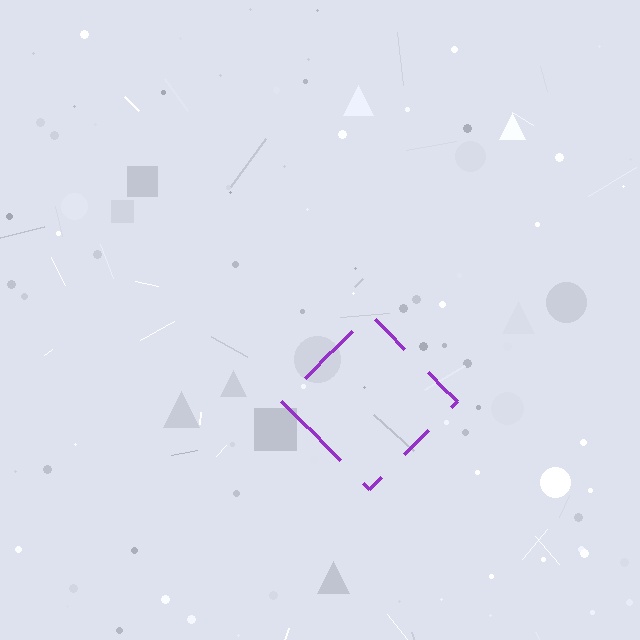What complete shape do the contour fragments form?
The contour fragments form a diamond.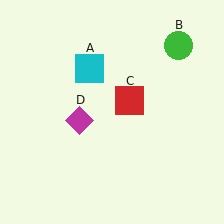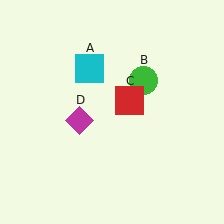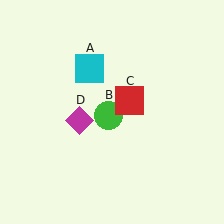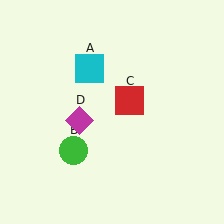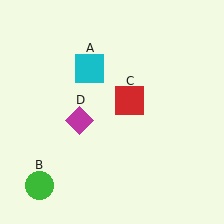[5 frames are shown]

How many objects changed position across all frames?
1 object changed position: green circle (object B).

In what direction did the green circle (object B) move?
The green circle (object B) moved down and to the left.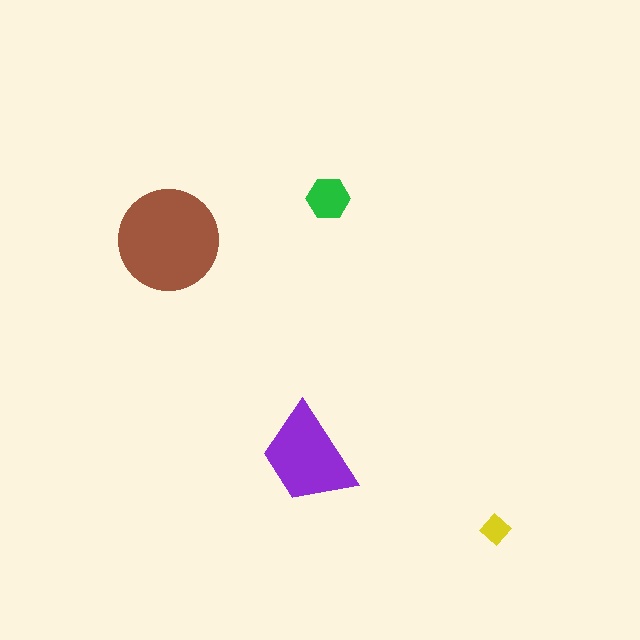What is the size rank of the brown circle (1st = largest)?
1st.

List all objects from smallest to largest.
The yellow diamond, the green hexagon, the purple trapezoid, the brown circle.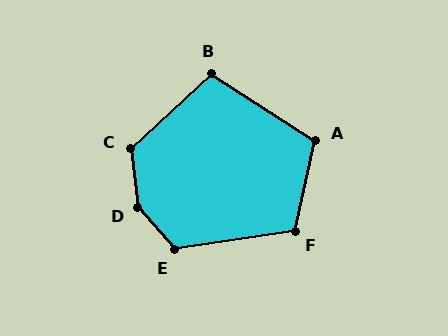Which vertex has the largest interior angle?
D, at approximately 145 degrees.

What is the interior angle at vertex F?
Approximately 111 degrees (obtuse).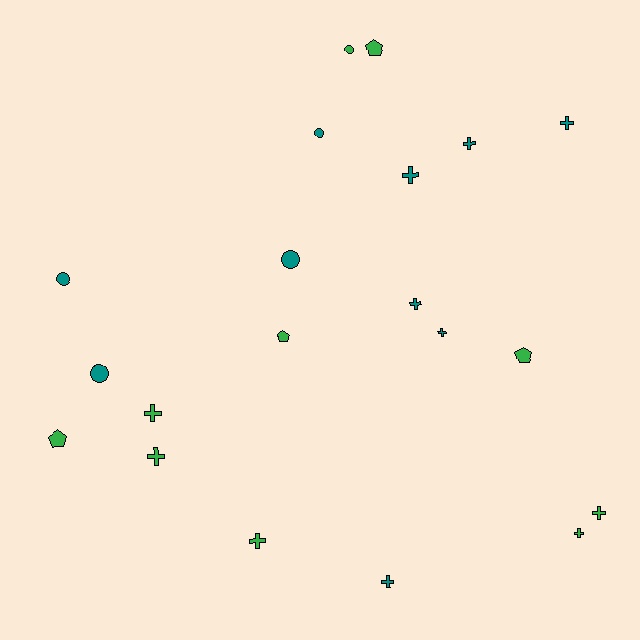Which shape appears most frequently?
Cross, with 11 objects.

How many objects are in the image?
There are 20 objects.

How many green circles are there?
There is 1 green circle.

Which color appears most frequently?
Teal, with 10 objects.